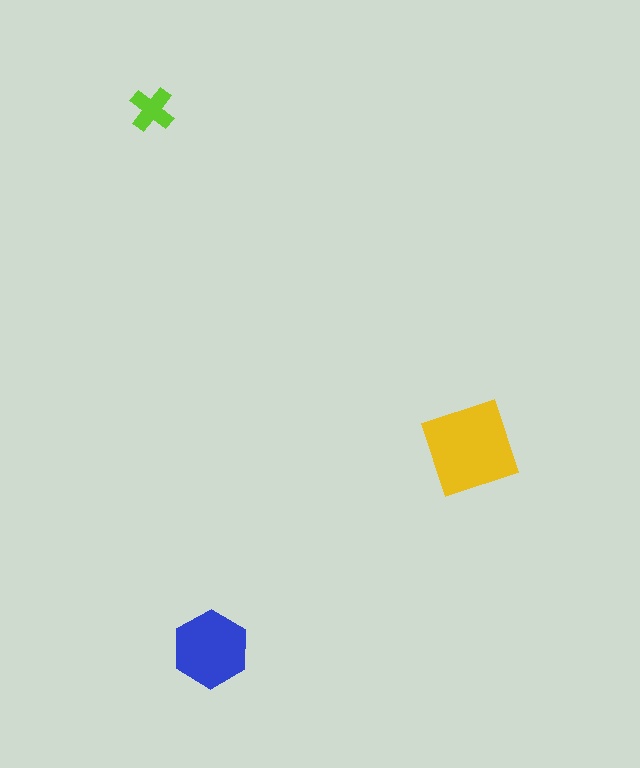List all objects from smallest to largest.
The lime cross, the blue hexagon, the yellow diamond.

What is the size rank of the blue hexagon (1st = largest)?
2nd.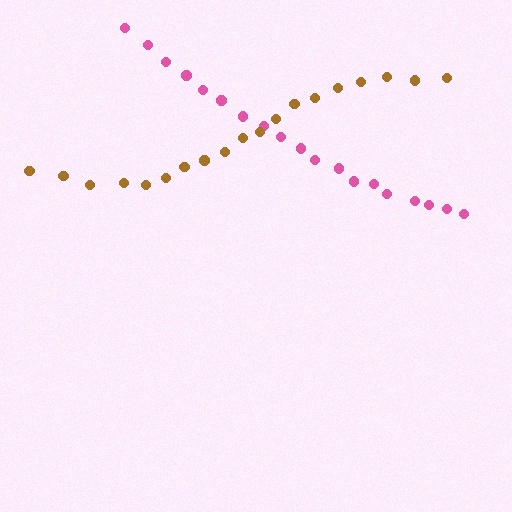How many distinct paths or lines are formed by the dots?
There are 2 distinct paths.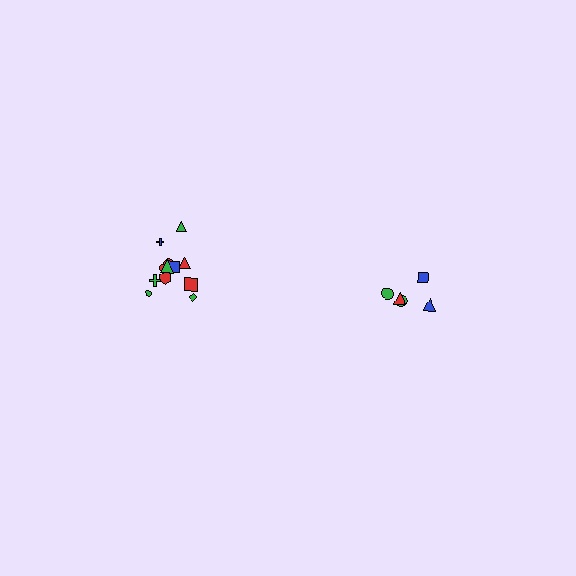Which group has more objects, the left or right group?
The left group.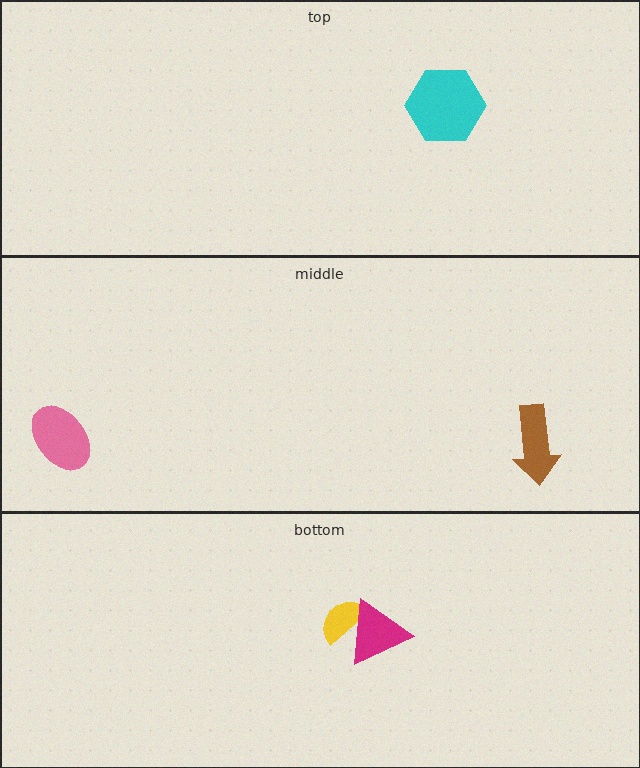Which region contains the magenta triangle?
The bottom region.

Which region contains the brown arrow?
The middle region.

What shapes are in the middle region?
The pink ellipse, the brown arrow.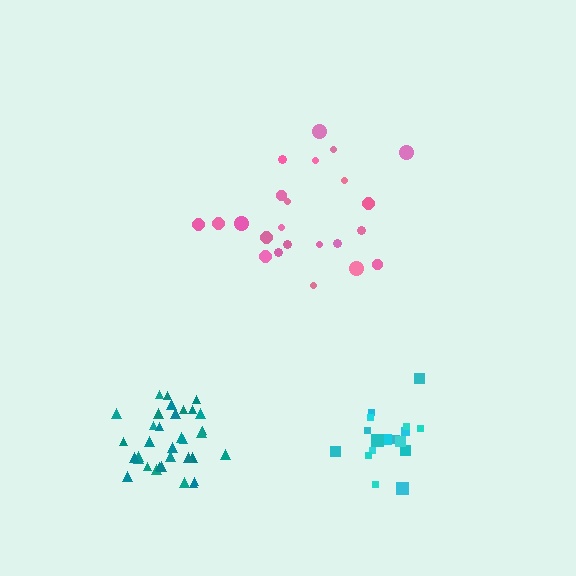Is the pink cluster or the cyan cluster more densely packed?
Cyan.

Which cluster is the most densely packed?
Teal.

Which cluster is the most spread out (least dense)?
Pink.